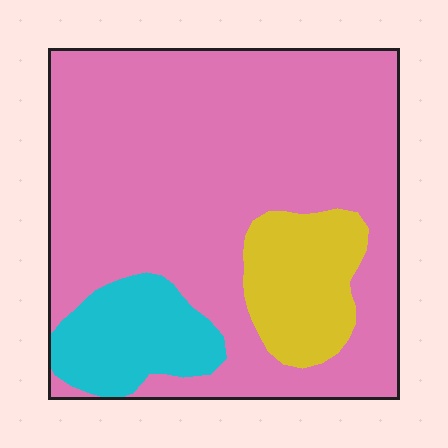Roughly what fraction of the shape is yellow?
Yellow covers about 15% of the shape.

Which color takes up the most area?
Pink, at roughly 75%.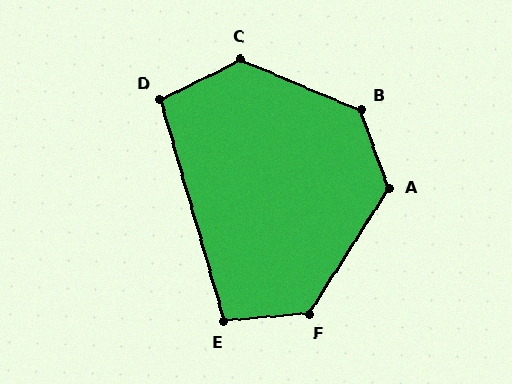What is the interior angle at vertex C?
Approximately 131 degrees (obtuse).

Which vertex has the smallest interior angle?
D, at approximately 100 degrees.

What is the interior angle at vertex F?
Approximately 127 degrees (obtuse).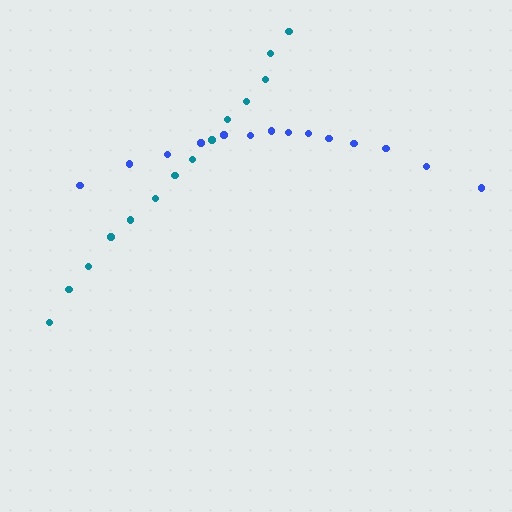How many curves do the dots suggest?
There are 2 distinct paths.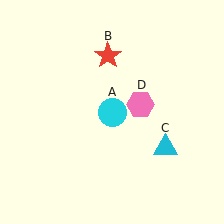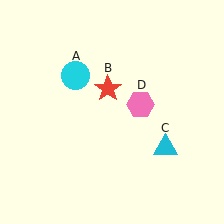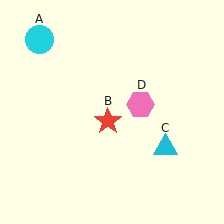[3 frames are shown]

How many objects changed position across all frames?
2 objects changed position: cyan circle (object A), red star (object B).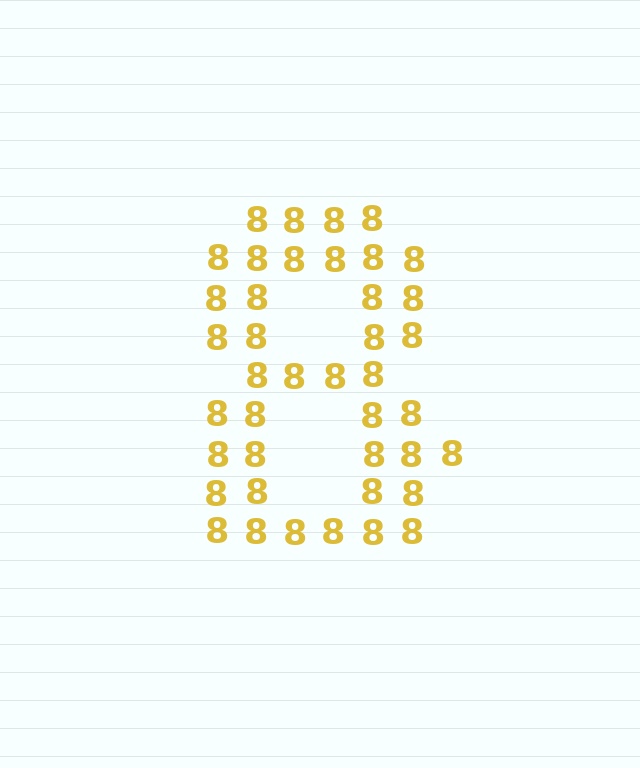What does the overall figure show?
The overall figure shows the digit 8.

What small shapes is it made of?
It is made of small digit 8's.